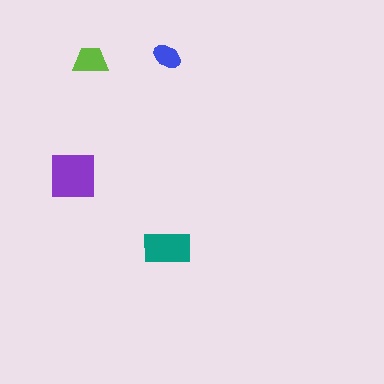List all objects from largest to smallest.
The purple square, the teal rectangle, the lime trapezoid, the blue ellipse.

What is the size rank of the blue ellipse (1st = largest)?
4th.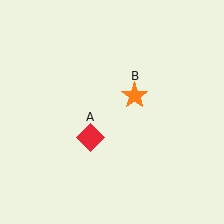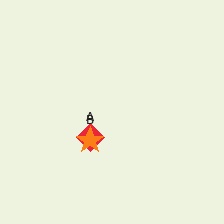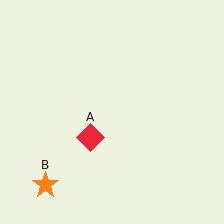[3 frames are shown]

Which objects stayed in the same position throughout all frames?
Red diamond (object A) remained stationary.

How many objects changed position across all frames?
1 object changed position: orange star (object B).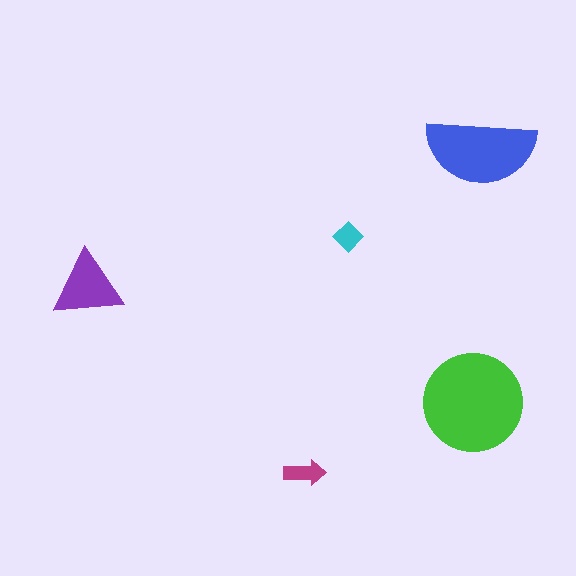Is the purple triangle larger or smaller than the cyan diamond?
Larger.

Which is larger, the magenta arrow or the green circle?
The green circle.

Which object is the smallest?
The cyan diamond.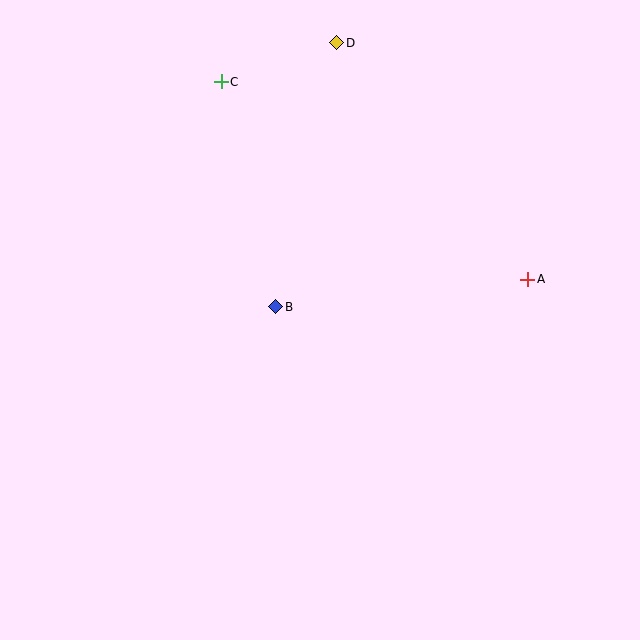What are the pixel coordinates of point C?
Point C is at (221, 82).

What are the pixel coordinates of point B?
Point B is at (276, 307).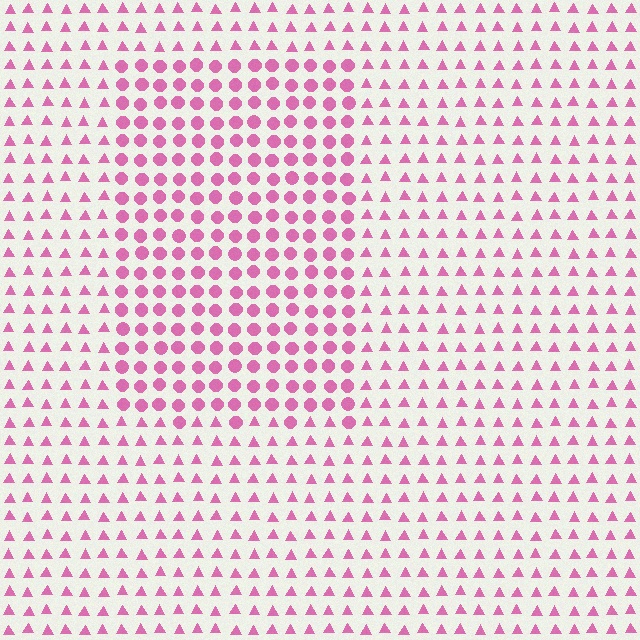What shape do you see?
I see a rectangle.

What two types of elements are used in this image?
The image uses circles inside the rectangle region and triangles outside it.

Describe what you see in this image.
The image is filled with small pink elements arranged in a uniform grid. A rectangle-shaped region contains circles, while the surrounding area contains triangles. The boundary is defined purely by the change in element shape.